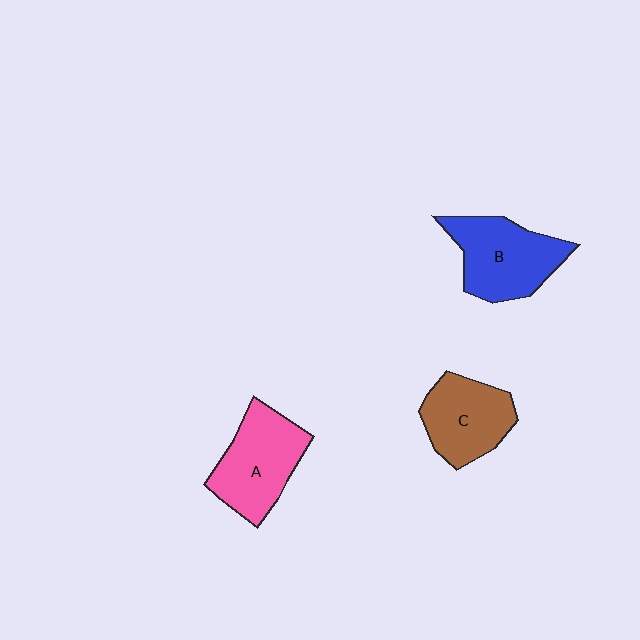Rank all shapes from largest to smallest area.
From largest to smallest: B (blue), A (pink), C (brown).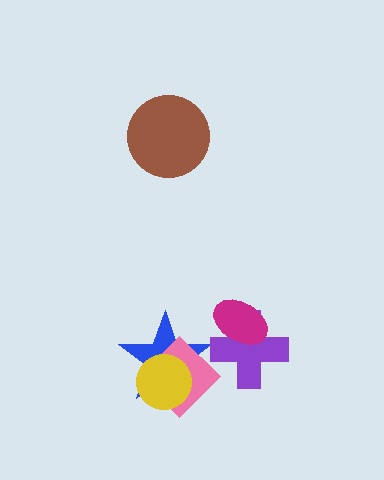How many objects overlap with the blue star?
2 objects overlap with the blue star.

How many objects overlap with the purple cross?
1 object overlaps with the purple cross.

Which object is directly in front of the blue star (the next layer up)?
The pink diamond is directly in front of the blue star.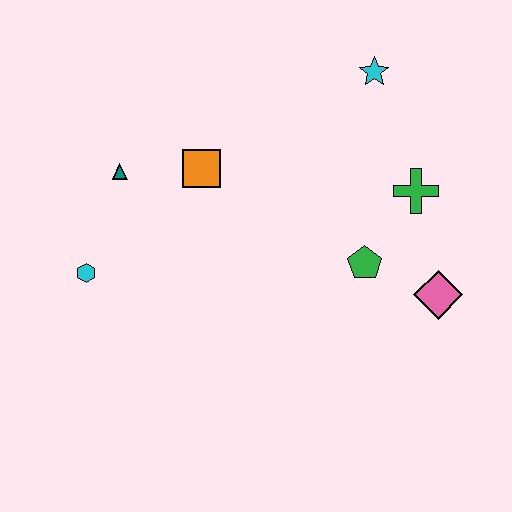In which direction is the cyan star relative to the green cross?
The cyan star is above the green cross.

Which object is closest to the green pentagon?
The pink diamond is closest to the green pentagon.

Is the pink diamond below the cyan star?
Yes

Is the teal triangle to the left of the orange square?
Yes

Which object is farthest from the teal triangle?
The pink diamond is farthest from the teal triangle.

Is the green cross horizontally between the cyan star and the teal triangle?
No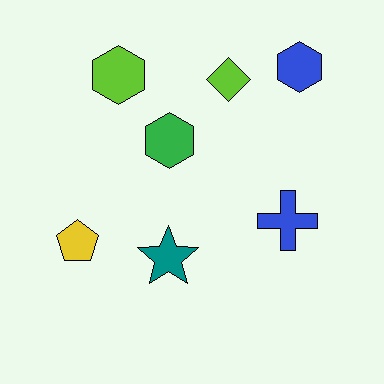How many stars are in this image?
There is 1 star.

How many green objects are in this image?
There is 1 green object.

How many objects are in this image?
There are 7 objects.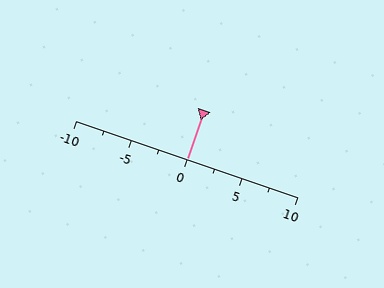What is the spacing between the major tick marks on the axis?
The major ticks are spaced 5 apart.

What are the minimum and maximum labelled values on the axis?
The axis runs from -10 to 10.